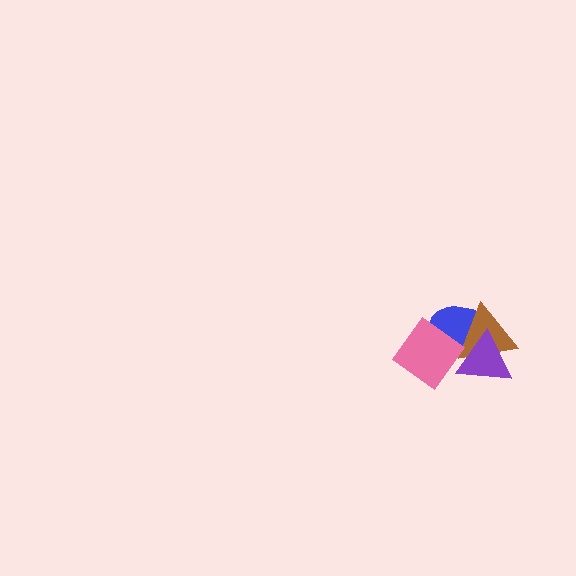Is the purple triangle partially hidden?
Yes, it is partially covered by another shape.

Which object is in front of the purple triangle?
The pink diamond is in front of the purple triangle.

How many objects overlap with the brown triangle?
3 objects overlap with the brown triangle.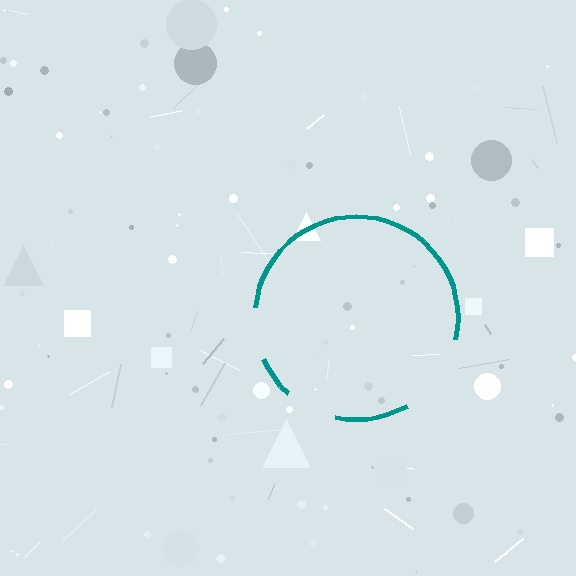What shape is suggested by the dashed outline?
The dashed outline suggests a circle.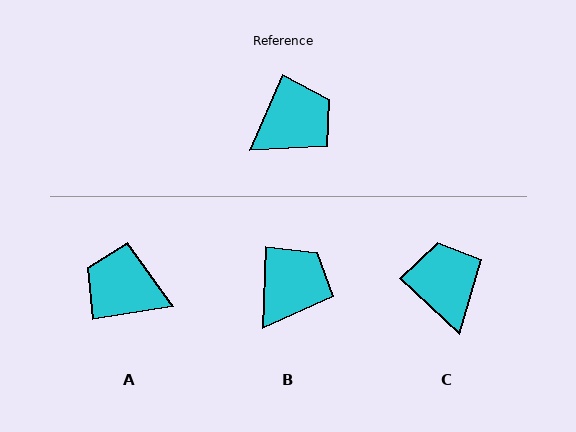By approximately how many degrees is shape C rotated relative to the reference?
Approximately 71 degrees counter-clockwise.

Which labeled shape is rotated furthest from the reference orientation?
A, about 123 degrees away.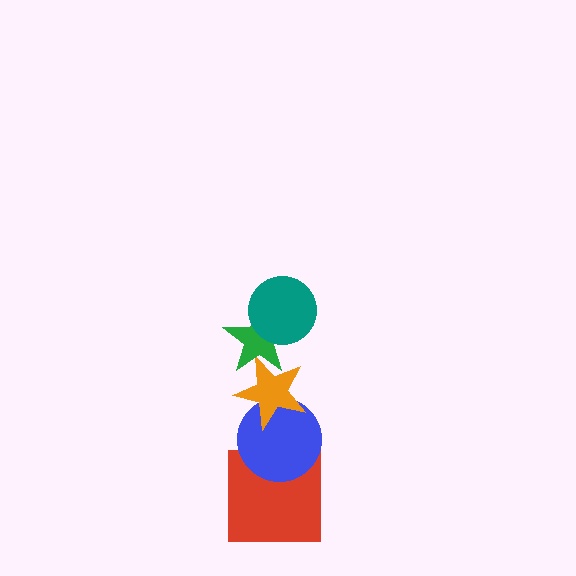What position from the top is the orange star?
The orange star is 3rd from the top.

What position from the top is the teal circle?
The teal circle is 1st from the top.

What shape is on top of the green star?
The teal circle is on top of the green star.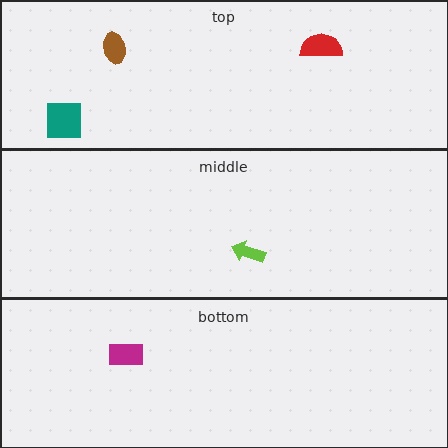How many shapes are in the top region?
3.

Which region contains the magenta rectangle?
The bottom region.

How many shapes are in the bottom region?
1.